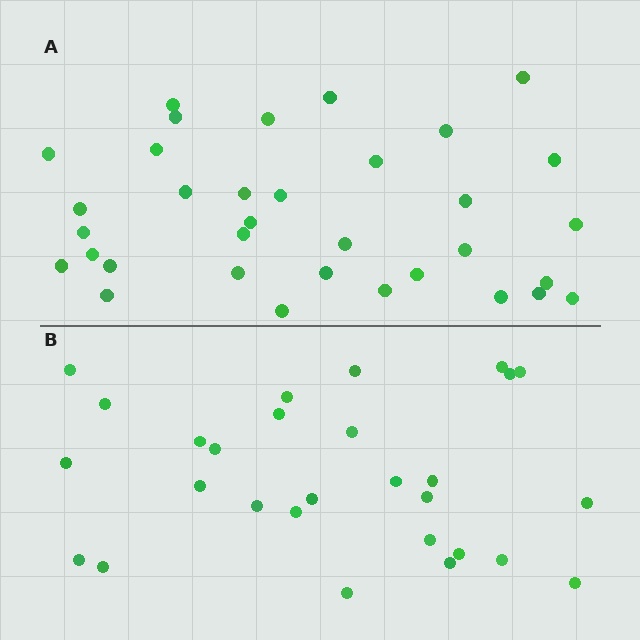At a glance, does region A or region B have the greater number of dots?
Region A (the top region) has more dots.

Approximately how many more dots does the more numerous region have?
Region A has about 6 more dots than region B.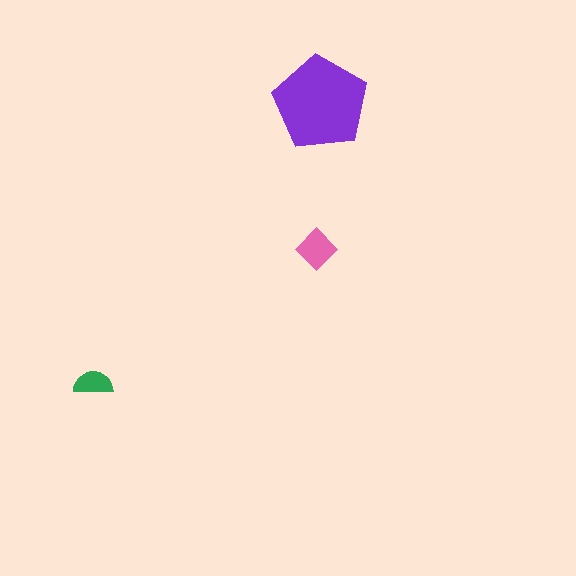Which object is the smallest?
The green semicircle.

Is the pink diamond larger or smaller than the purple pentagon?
Smaller.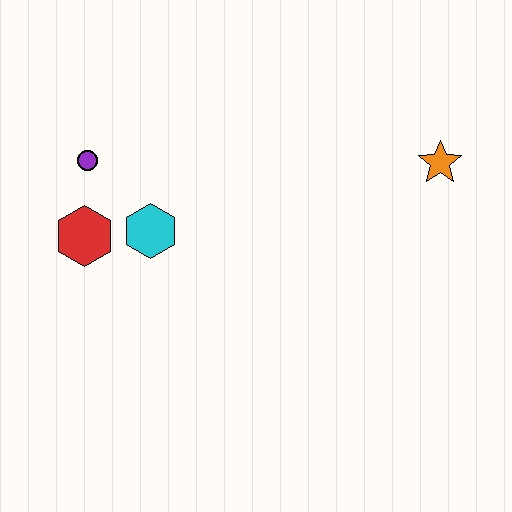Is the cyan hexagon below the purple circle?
Yes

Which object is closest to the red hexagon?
The cyan hexagon is closest to the red hexagon.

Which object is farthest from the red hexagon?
The orange star is farthest from the red hexagon.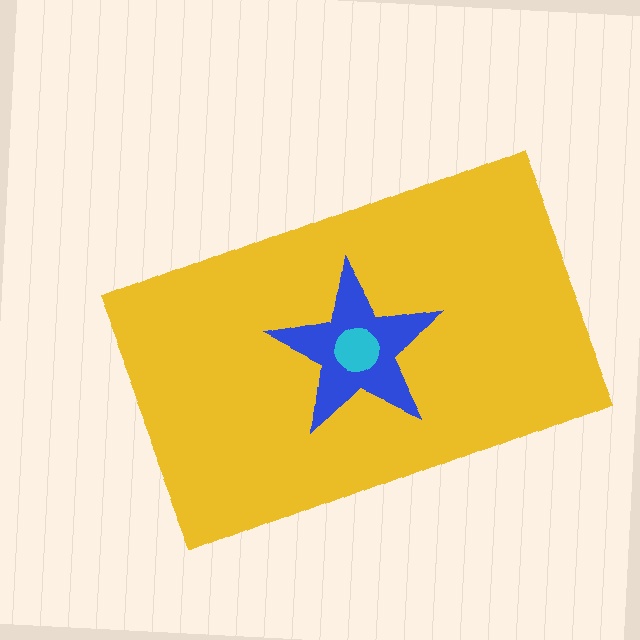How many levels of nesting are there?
3.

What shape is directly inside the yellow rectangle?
The blue star.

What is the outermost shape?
The yellow rectangle.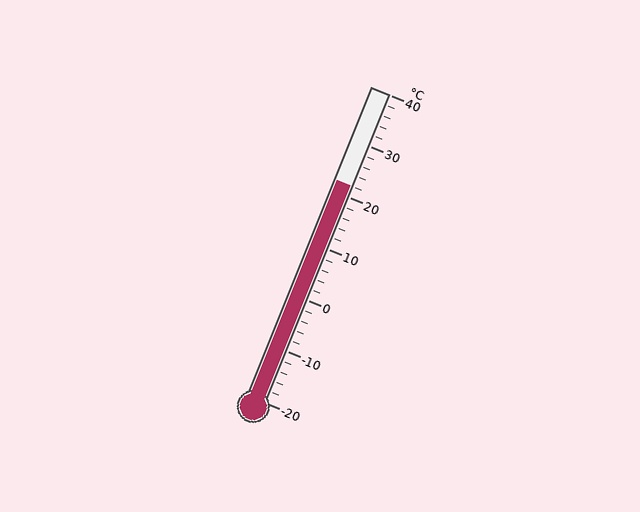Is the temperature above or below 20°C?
The temperature is above 20°C.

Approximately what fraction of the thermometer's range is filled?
The thermometer is filled to approximately 70% of its range.